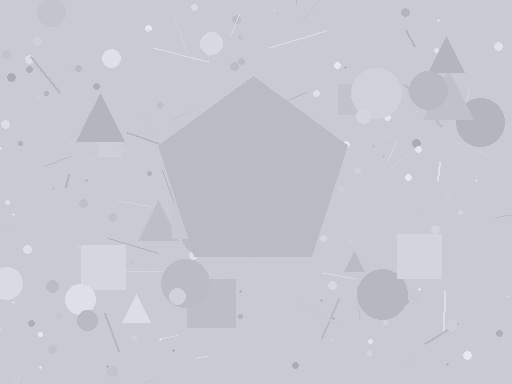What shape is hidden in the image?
A pentagon is hidden in the image.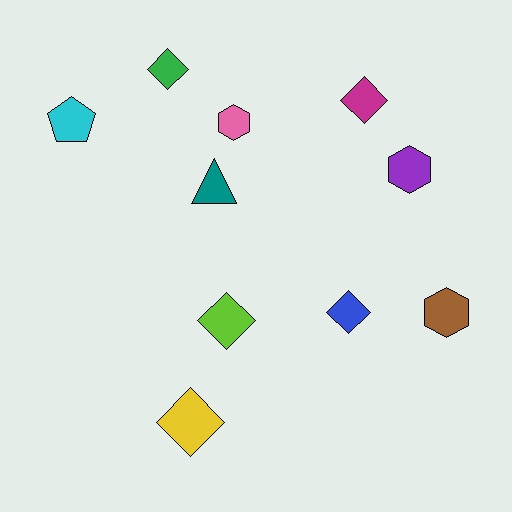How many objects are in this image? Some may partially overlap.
There are 10 objects.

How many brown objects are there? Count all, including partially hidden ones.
There is 1 brown object.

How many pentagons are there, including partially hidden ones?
There is 1 pentagon.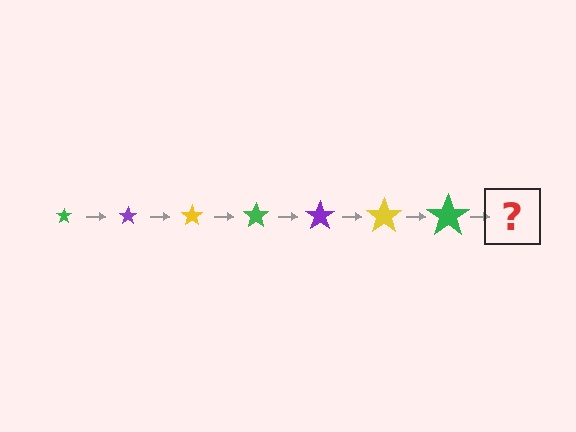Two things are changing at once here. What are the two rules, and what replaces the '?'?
The two rules are that the star grows larger each step and the color cycles through green, purple, and yellow. The '?' should be a purple star, larger than the previous one.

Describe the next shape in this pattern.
It should be a purple star, larger than the previous one.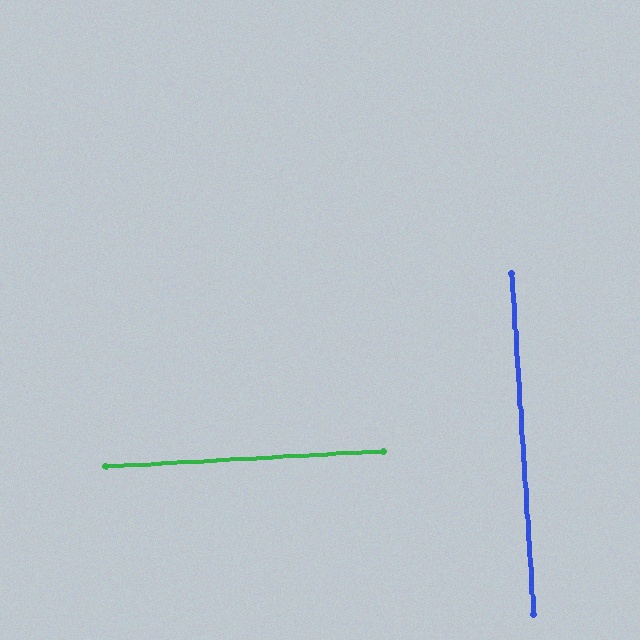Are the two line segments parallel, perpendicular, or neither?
Perpendicular — they meet at approximately 89°.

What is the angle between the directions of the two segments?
Approximately 89 degrees.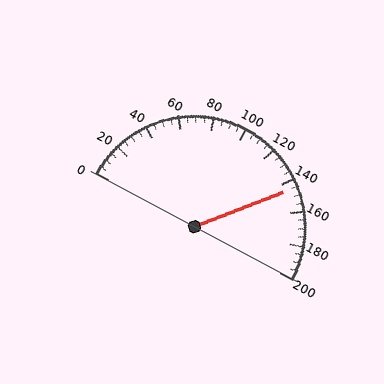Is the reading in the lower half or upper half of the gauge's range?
The reading is in the upper half of the range (0 to 200).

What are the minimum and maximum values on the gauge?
The gauge ranges from 0 to 200.